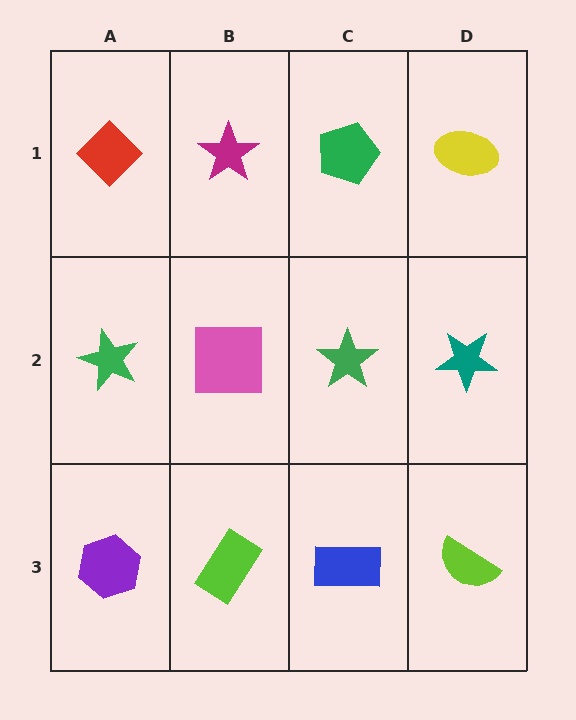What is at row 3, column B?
A lime rectangle.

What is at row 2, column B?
A pink square.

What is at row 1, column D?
A yellow ellipse.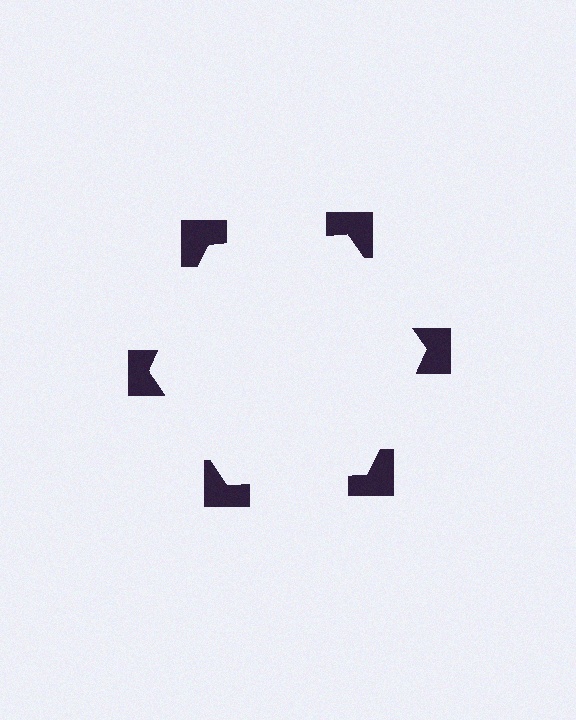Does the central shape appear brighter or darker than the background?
It typically appears slightly brighter than the background, even though no actual brightness change is drawn.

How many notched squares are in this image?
There are 6 — one at each vertex of the illusory hexagon.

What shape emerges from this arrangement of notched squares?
An illusory hexagon — its edges are inferred from the aligned wedge cuts in the notched squares, not physically drawn.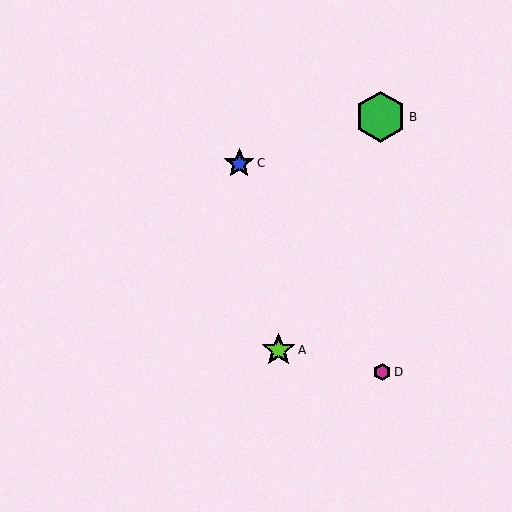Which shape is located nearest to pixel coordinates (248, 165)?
The blue star (labeled C) at (239, 163) is nearest to that location.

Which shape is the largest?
The green hexagon (labeled B) is the largest.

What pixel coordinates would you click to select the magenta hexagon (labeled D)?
Click at (382, 372) to select the magenta hexagon D.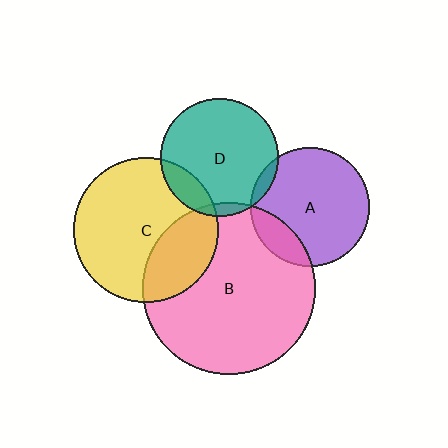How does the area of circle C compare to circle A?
Approximately 1.5 times.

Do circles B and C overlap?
Yes.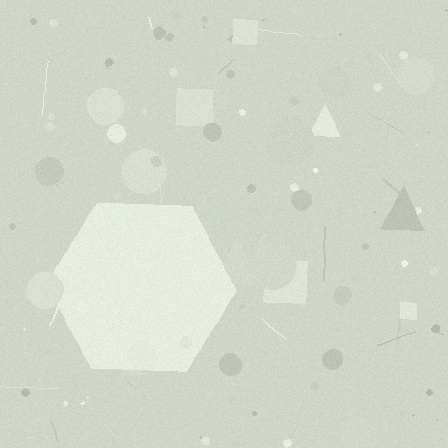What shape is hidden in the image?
A hexagon is hidden in the image.